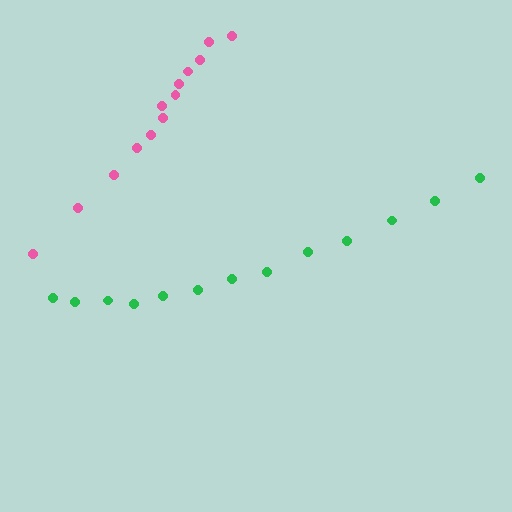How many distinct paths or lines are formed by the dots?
There are 2 distinct paths.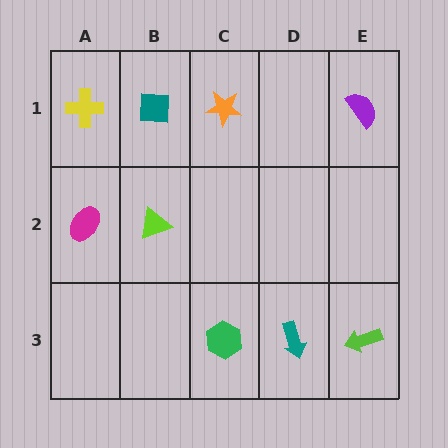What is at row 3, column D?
A teal arrow.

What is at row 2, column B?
A lime triangle.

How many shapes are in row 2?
2 shapes.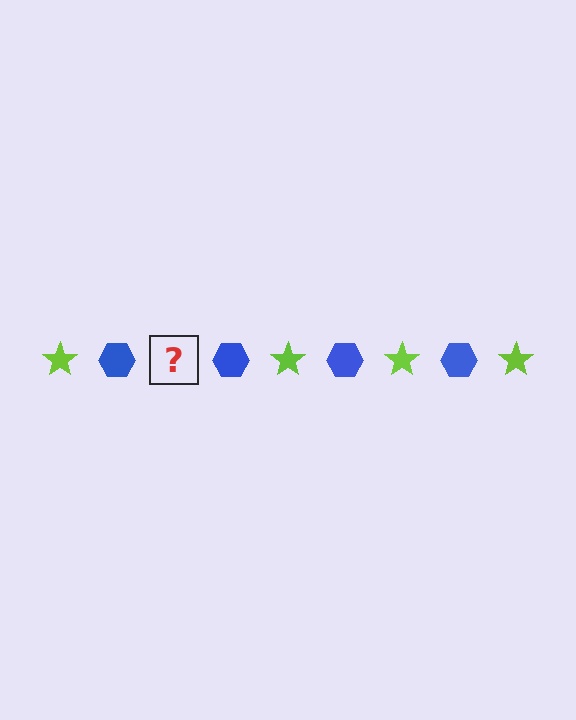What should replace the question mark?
The question mark should be replaced with a lime star.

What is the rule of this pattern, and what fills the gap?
The rule is that the pattern alternates between lime star and blue hexagon. The gap should be filled with a lime star.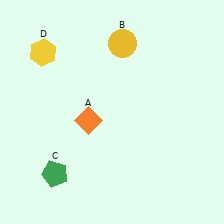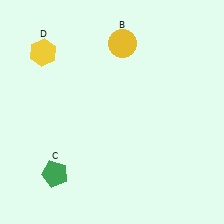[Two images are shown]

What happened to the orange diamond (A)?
The orange diamond (A) was removed in Image 2. It was in the bottom-left area of Image 1.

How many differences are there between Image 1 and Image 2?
There is 1 difference between the two images.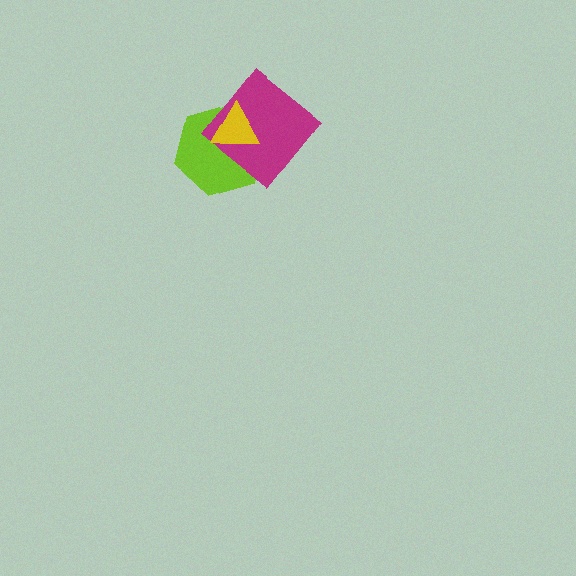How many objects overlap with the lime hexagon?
2 objects overlap with the lime hexagon.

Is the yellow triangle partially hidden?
No, no other shape covers it.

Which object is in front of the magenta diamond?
The yellow triangle is in front of the magenta diamond.